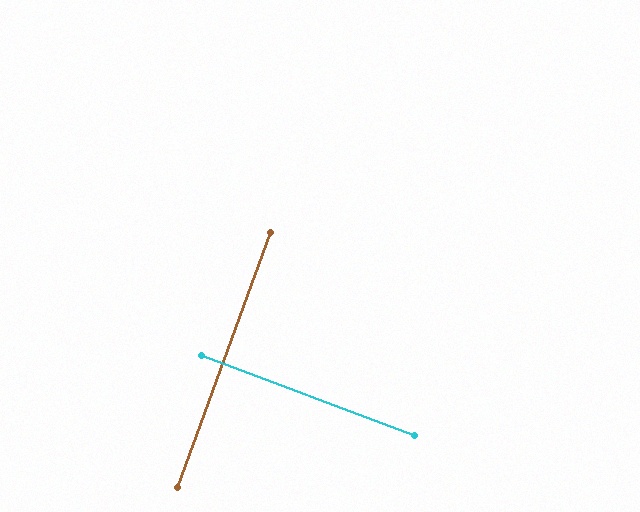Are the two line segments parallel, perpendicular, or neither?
Perpendicular — they meet at approximately 90°.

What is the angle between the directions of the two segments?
Approximately 90 degrees.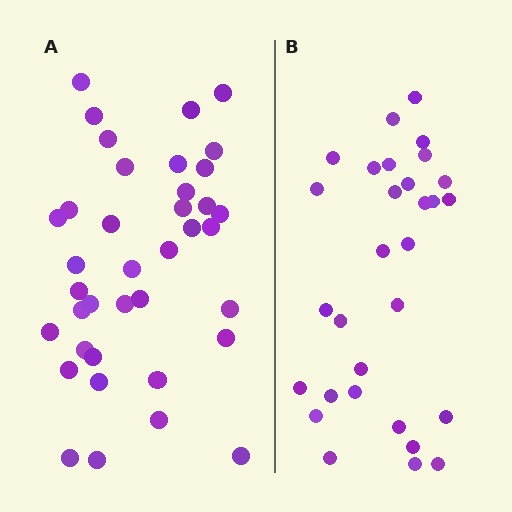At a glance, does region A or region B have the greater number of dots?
Region A (the left region) has more dots.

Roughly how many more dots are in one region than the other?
Region A has roughly 8 or so more dots than region B.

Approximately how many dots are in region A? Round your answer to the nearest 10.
About 40 dots. (The exact count is 38, which rounds to 40.)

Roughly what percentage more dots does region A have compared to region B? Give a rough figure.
About 25% more.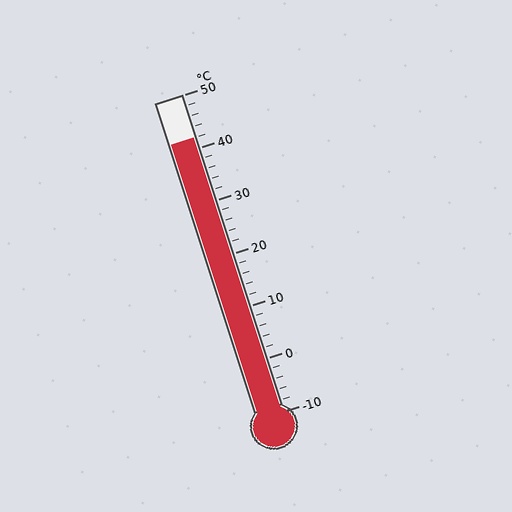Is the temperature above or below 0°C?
The temperature is above 0°C.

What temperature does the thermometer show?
The thermometer shows approximately 42°C.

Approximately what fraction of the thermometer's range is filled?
The thermometer is filled to approximately 85% of its range.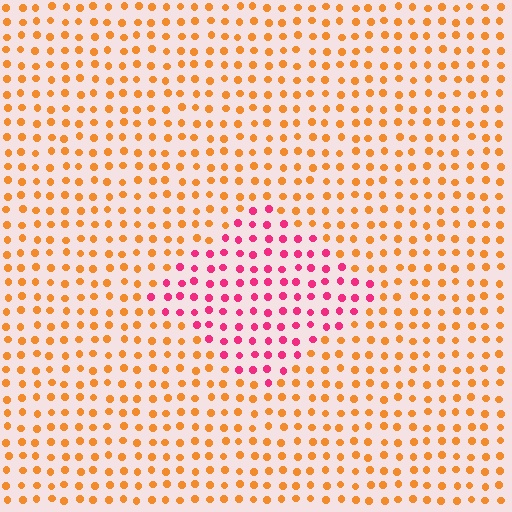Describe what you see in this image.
The image is filled with small orange elements in a uniform arrangement. A diamond-shaped region is visible where the elements are tinted to a slightly different hue, forming a subtle color boundary.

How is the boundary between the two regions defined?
The boundary is defined purely by a slight shift in hue (about 55 degrees). Spacing, size, and orientation are identical on both sides.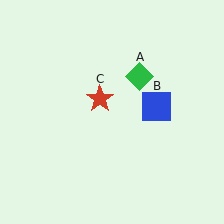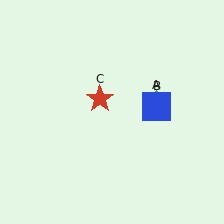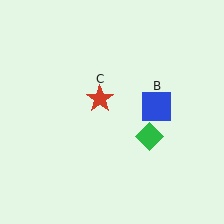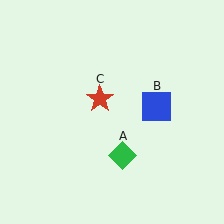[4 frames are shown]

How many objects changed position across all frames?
1 object changed position: green diamond (object A).